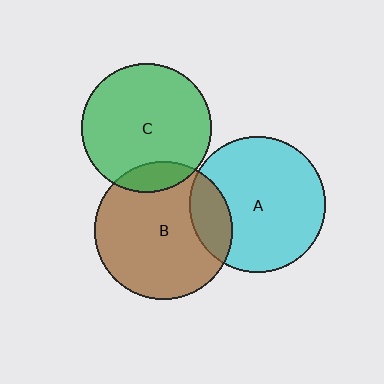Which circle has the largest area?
Circle B (brown).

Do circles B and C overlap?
Yes.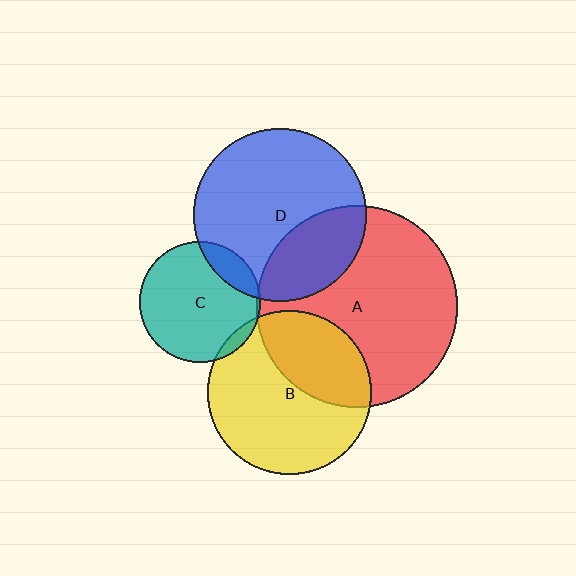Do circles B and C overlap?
Yes.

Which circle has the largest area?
Circle A (red).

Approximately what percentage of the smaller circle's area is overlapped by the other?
Approximately 5%.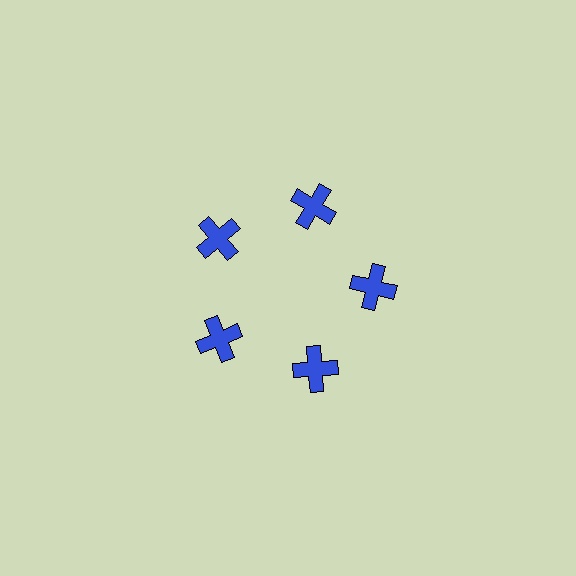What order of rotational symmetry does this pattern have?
This pattern has 5-fold rotational symmetry.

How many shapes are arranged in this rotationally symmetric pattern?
There are 5 shapes, arranged in 5 groups of 1.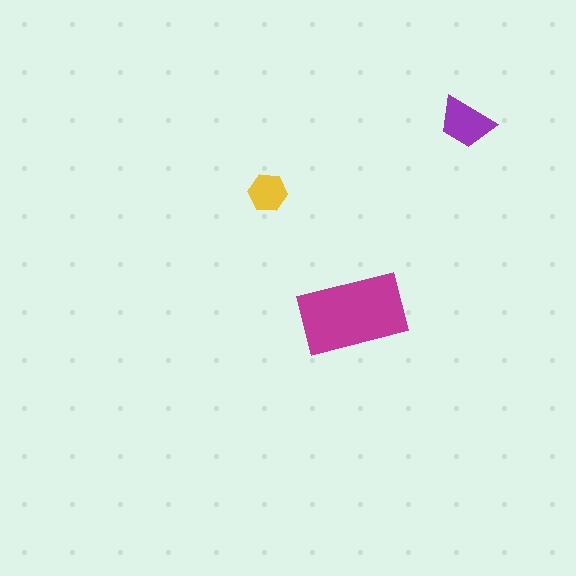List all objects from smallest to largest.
The yellow hexagon, the purple trapezoid, the magenta rectangle.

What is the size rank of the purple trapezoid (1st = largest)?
2nd.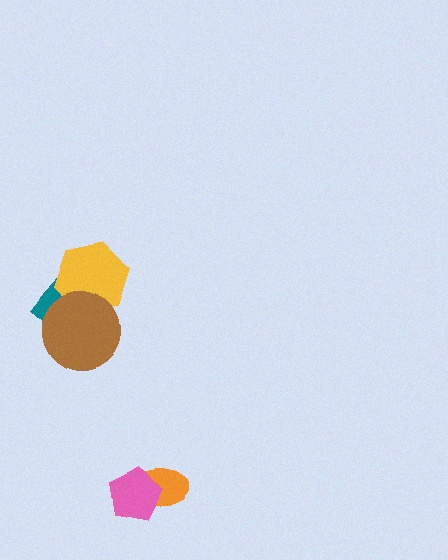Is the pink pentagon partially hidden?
No, no other shape covers it.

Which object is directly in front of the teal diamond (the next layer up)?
The yellow hexagon is directly in front of the teal diamond.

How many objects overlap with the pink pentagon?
1 object overlaps with the pink pentagon.